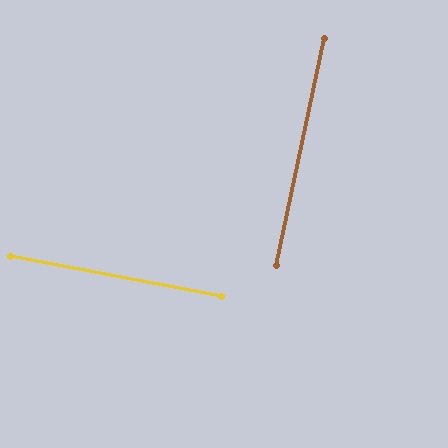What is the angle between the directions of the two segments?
Approximately 89 degrees.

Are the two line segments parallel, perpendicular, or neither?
Perpendicular — they meet at approximately 89°.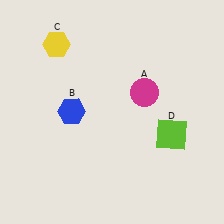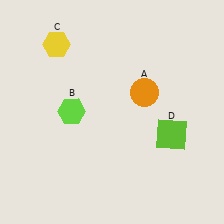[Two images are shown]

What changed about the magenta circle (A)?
In Image 1, A is magenta. In Image 2, it changed to orange.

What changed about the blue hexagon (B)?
In Image 1, B is blue. In Image 2, it changed to lime.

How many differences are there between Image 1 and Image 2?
There are 2 differences between the two images.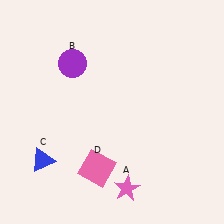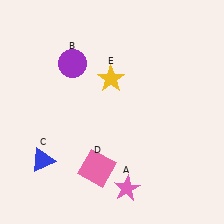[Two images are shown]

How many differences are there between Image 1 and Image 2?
There is 1 difference between the two images.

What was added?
A yellow star (E) was added in Image 2.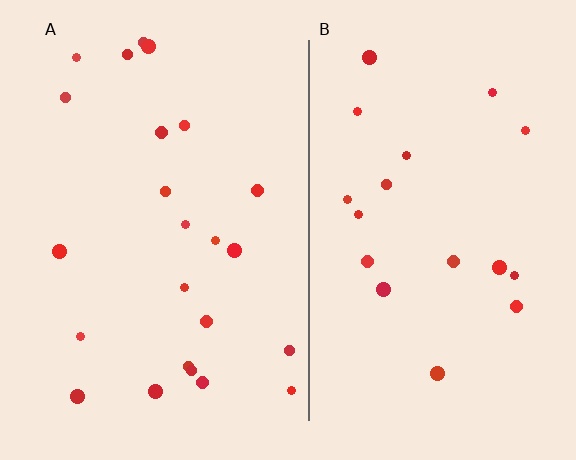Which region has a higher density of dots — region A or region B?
A (the left).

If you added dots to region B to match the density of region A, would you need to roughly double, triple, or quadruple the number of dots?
Approximately double.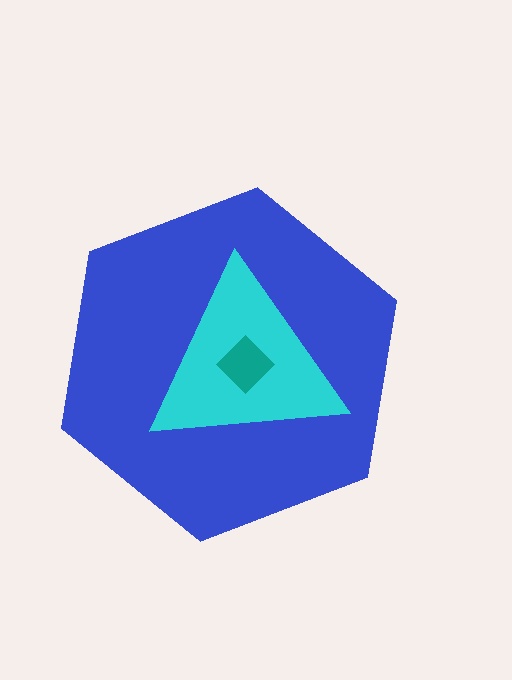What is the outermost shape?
The blue hexagon.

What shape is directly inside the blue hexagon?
The cyan triangle.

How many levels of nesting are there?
3.